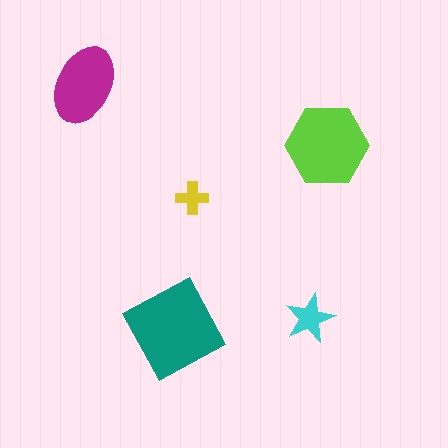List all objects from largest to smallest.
The teal diamond, the lime hexagon, the magenta ellipse, the cyan star, the yellow cross.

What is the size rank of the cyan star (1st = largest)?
4th.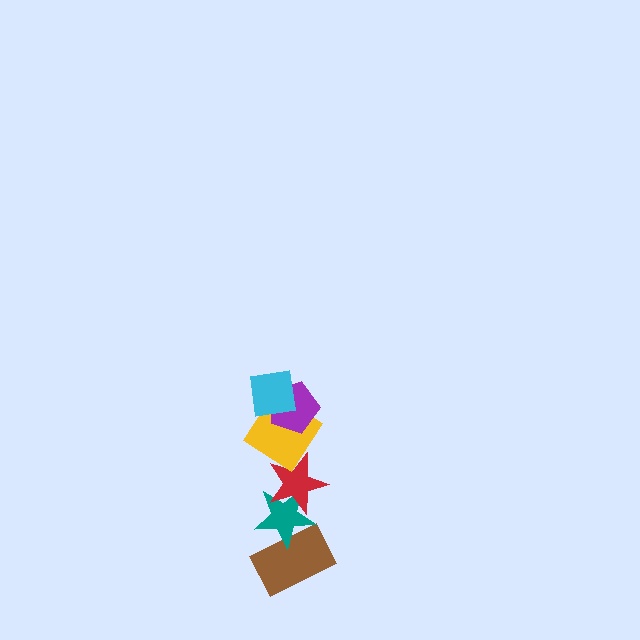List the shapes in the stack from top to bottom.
From top to bottom: the cyan square, the purple pentagon, the yellow diamond, the red star, the teal star, the brown rectangle.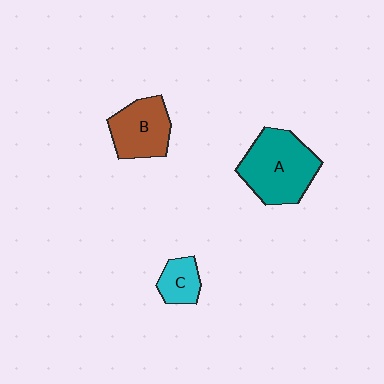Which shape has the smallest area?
Shape C (cyan).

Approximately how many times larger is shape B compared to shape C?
Approximately 1.9 times.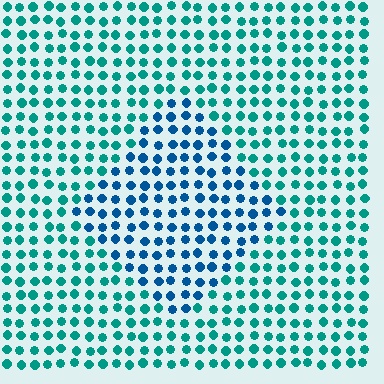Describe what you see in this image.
The image is filled with small teal elements in a uniform arrangement. A diamond-shaped region is visible where the elements are tinted to a slightly different hue, forming a subtle color boundary.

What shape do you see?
I see a diamond.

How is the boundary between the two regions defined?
The boundary is defined purely by a slight shift in hue (about 35 degrees). Spacing, size, and orientation are identical on both sides.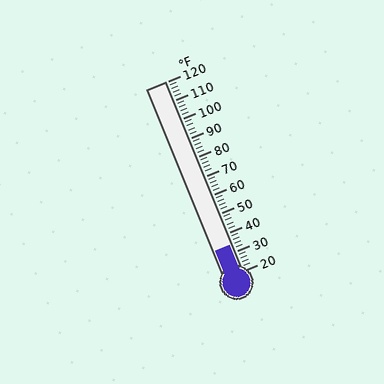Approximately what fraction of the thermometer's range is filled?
The thermometer is filled to approximately 15% of its range.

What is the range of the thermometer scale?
The thermometer scale ranges from 20°F to 120°F.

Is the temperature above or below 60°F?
The temperature is below 60°F.